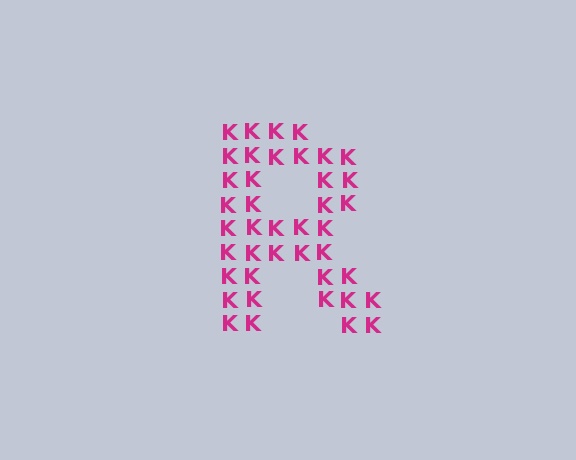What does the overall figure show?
The overall figure shows the letter R.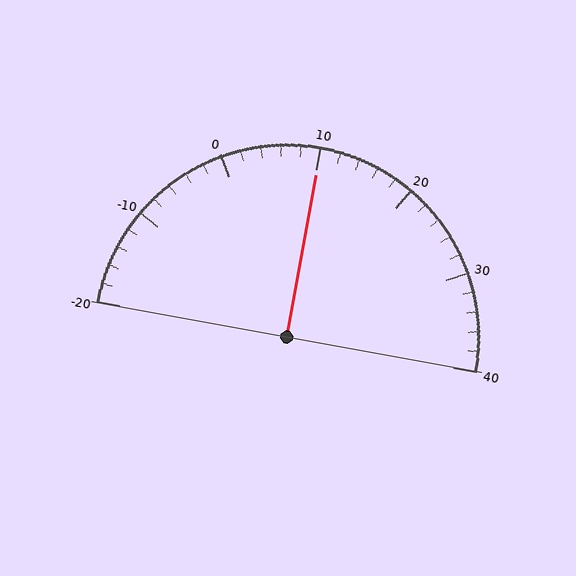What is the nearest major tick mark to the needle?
The nearest major tick mark is 10.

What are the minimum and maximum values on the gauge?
The gauge ranges from -20 to 40.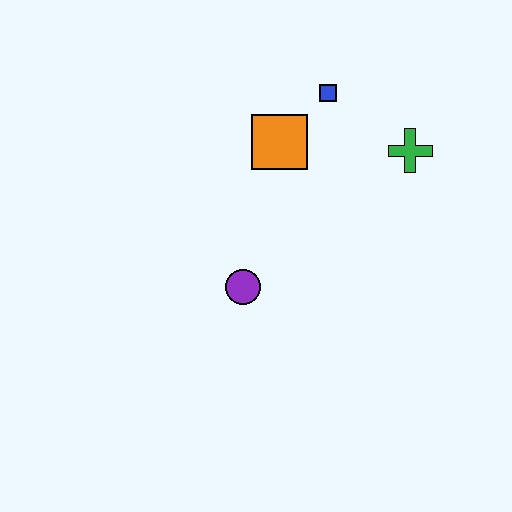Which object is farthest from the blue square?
The purple circle is farthest from the blue square.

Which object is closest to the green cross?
The blue square is closest to the green cross.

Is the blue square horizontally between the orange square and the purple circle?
No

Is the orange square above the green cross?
Yes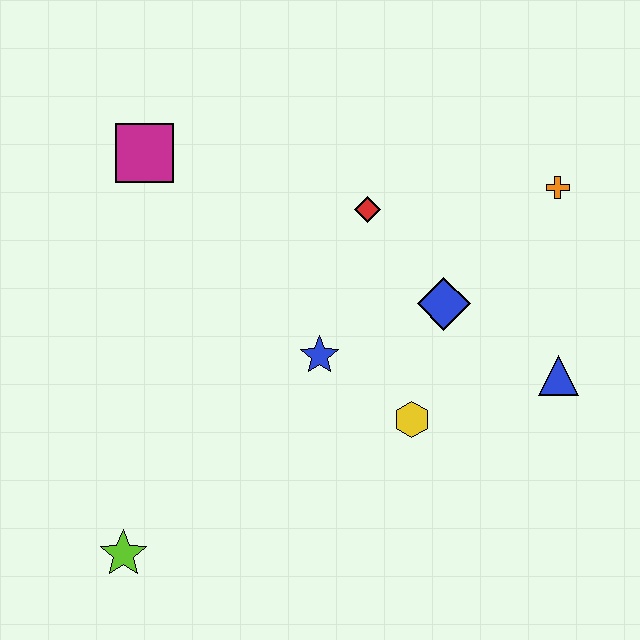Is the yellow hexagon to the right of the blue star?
Yes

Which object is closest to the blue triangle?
The blue diamond is closest to the blue triangle.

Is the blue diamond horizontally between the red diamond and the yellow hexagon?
No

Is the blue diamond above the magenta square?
No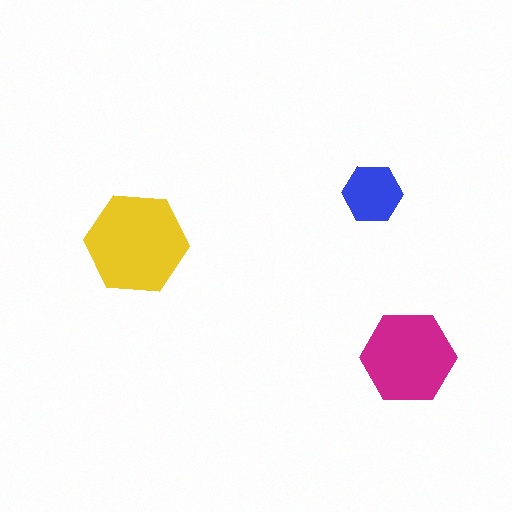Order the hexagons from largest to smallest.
the yellow one, the magenta one, the blue one.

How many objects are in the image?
There are 3 objects in the image.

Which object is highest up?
The blue hexagon is topmost.